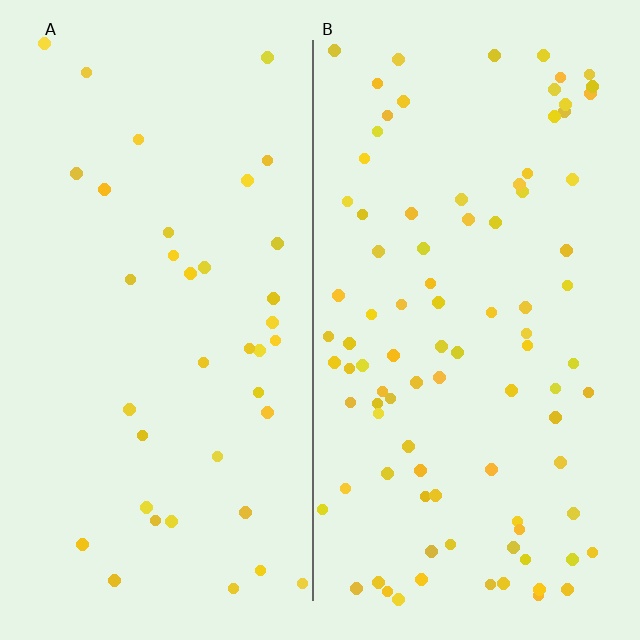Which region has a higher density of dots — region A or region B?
B (the right).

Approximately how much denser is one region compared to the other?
Approximately 2.4× — region B over region A.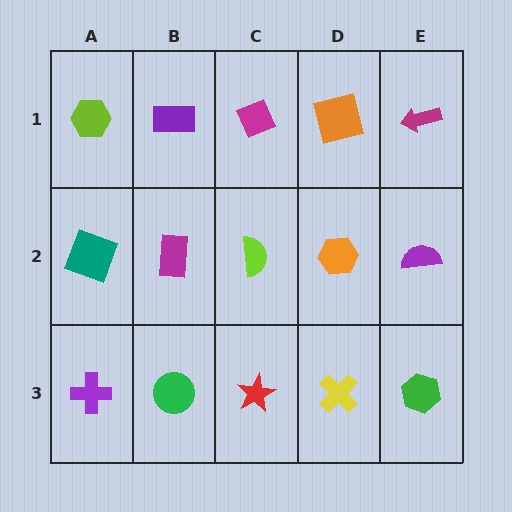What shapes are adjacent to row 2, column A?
A lime hexagon (row 1, column A), a purple cross (row 3, column A), a magenta rectangle (row 2, column B).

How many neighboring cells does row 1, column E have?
2.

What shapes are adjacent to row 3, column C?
A lime semicircle (row 2, column C), a green circle (row 3, column B), a yellow cross (row 3, column D).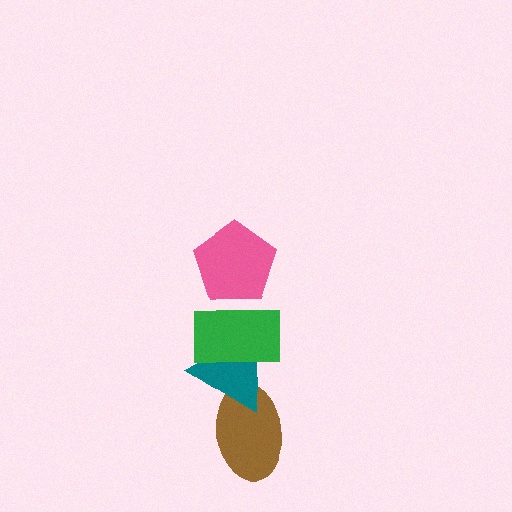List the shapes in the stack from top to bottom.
From top to bottom: the pink pentagon, the green rectangle, the teal triangle, the brown ellipse.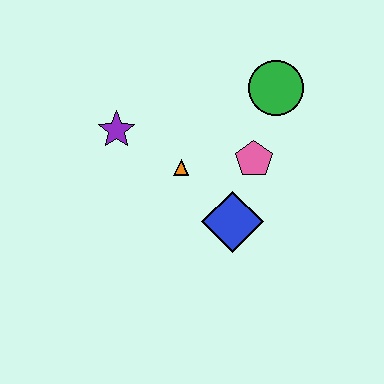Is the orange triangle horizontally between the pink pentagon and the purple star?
Yes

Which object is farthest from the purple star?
The green circle is farthest from the purple star.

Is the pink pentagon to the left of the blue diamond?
No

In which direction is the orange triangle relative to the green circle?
The orange triangle is to the left of the green circle.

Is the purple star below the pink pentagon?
No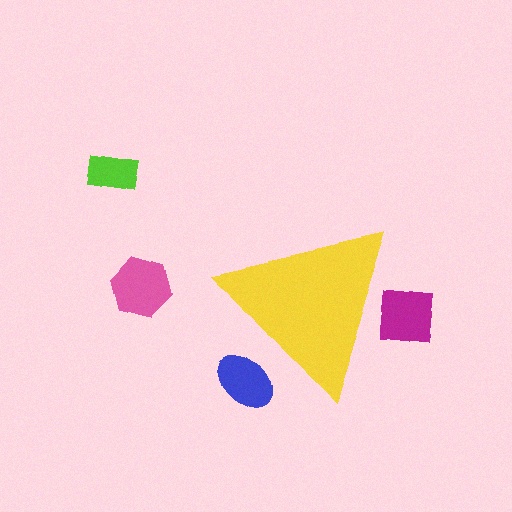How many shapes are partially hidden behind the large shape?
2 shapes are partially hidden.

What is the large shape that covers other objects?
A yellow triangle.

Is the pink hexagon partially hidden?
No, the pink hexagon is fully visible.